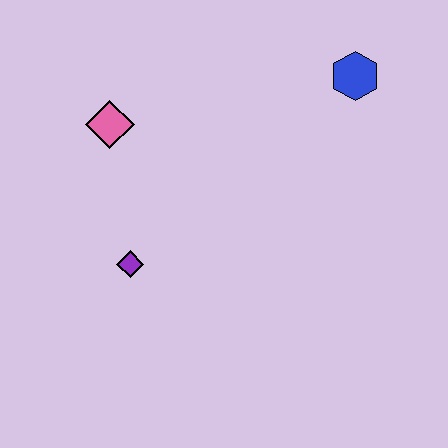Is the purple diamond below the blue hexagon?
Yes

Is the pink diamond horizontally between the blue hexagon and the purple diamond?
No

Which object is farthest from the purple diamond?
The blue hexagon is farthest from the purple diamond.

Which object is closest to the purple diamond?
The pink diamond is closest to the purple diamond.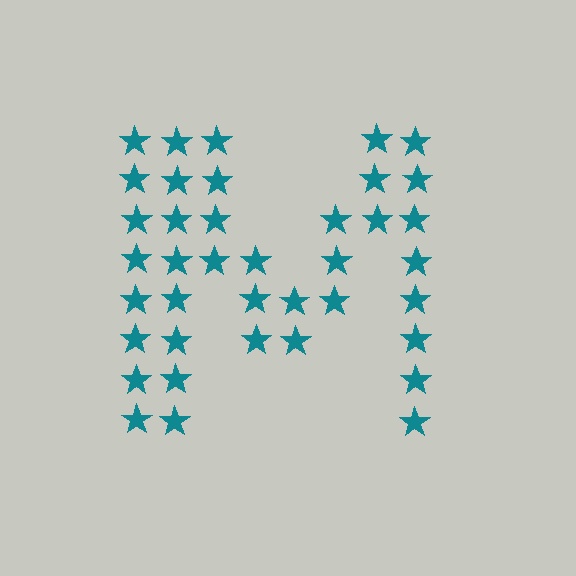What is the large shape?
The large shape is the letter M.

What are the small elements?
The small elements are stars.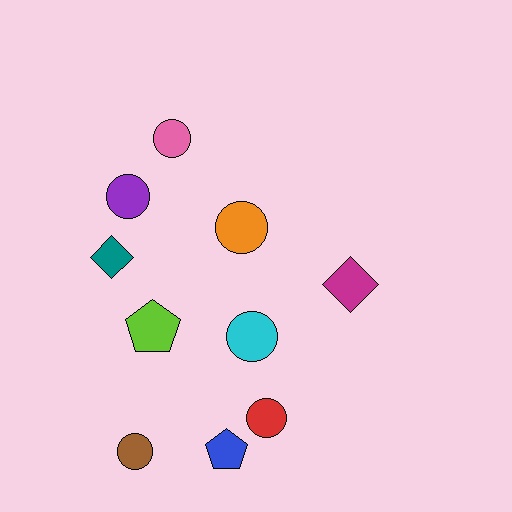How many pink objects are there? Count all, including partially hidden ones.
There is 1 pink object.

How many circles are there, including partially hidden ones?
There are 6 circles.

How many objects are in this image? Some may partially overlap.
There are 10 objects.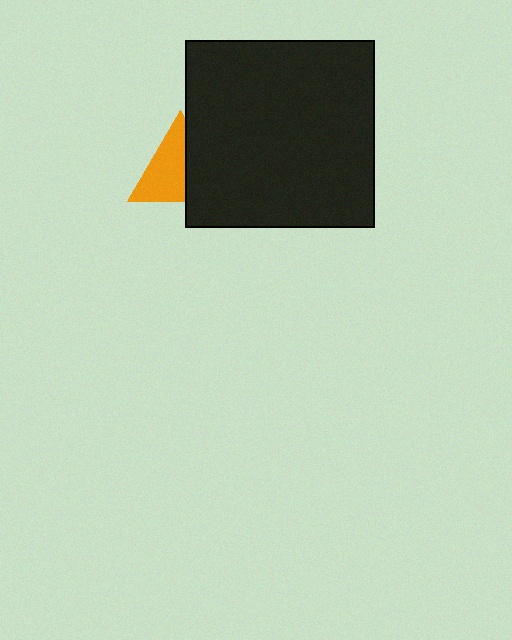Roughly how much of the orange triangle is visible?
About half of it is visible (roughly 59%).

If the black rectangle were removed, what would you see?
You would see the complete orange triangle.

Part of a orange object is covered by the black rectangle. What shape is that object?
It is a triangle.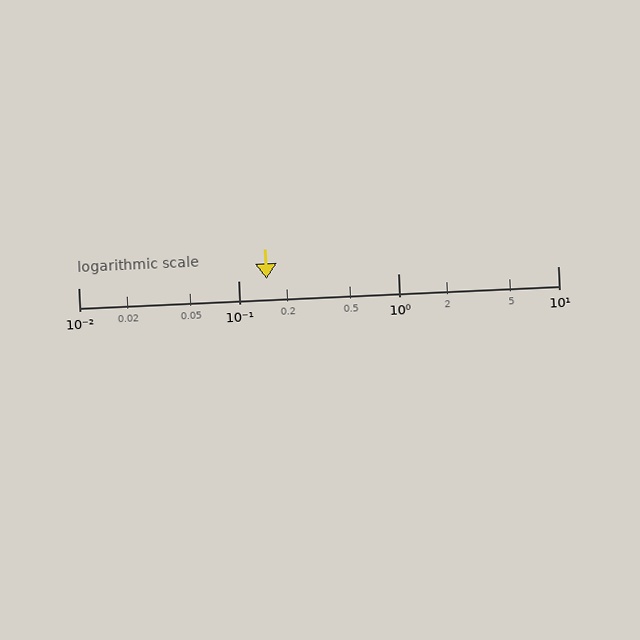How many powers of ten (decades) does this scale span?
The scale spans 3 decades, from 0.01 to 10.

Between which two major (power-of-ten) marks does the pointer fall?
The pointer is between 0.1 and 1.